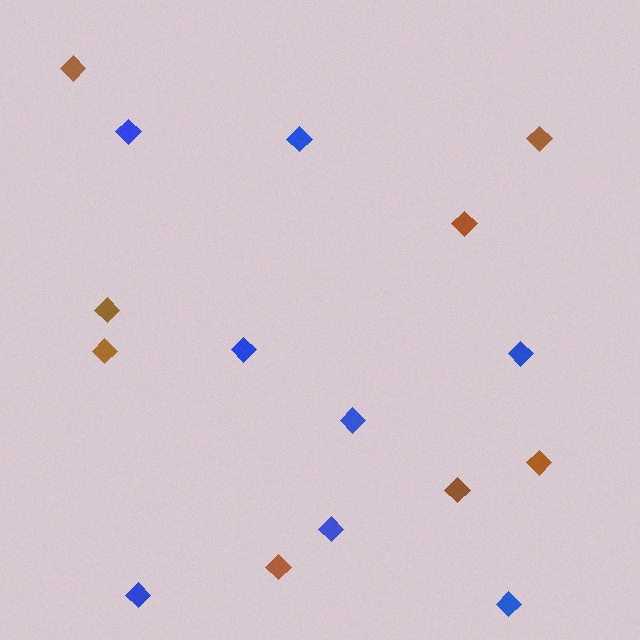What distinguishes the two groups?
There are 2 groups: one group of brown diamonds (8) and one group of blue diamonds (8).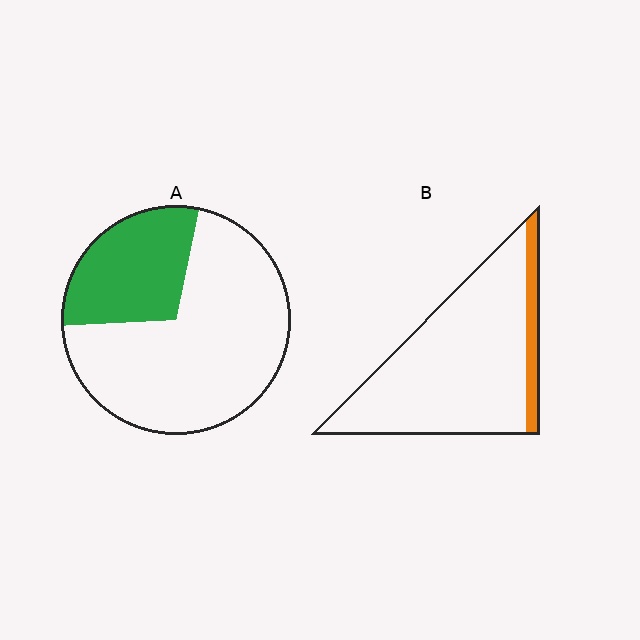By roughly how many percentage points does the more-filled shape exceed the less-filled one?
By roughly 15 percentage points (A over B).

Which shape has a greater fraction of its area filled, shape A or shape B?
Shape A.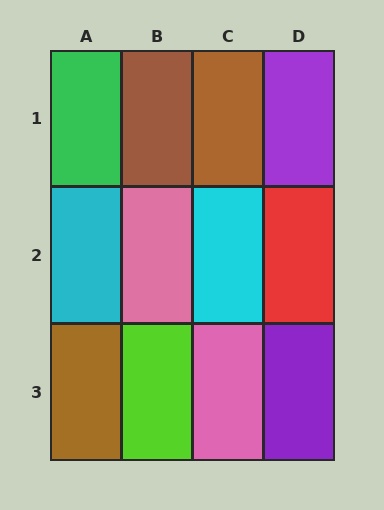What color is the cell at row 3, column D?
Purple.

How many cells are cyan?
2 cells are cyan.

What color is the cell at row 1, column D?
Purple.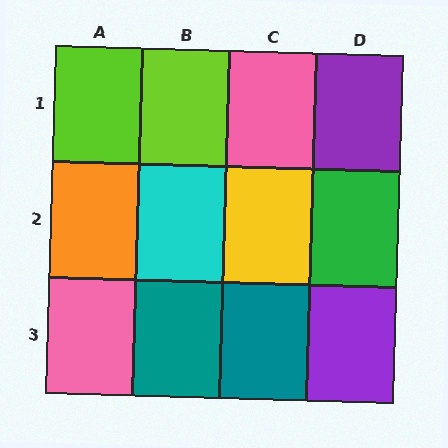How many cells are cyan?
1 cell is cyan.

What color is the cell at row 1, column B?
Lime.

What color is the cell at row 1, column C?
Pink.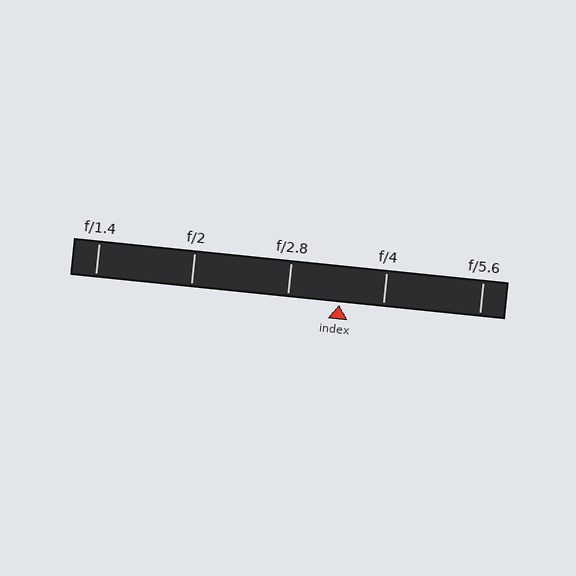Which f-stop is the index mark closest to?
The index mark is closest to f/4.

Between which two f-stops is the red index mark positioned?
The index mark is between f/2.8 and f/4.